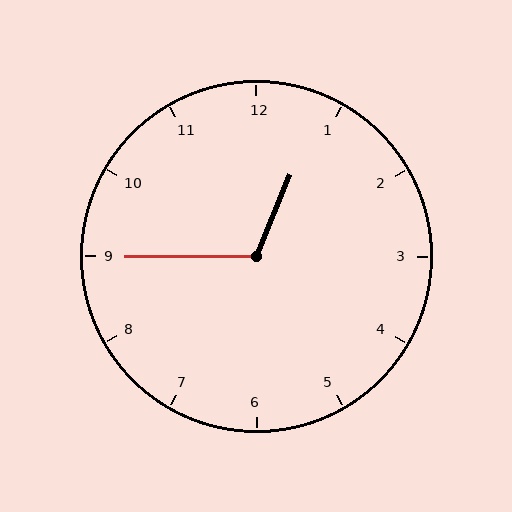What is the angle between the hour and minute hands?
Approximately 112 degrees.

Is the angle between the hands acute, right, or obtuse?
It is obtuse.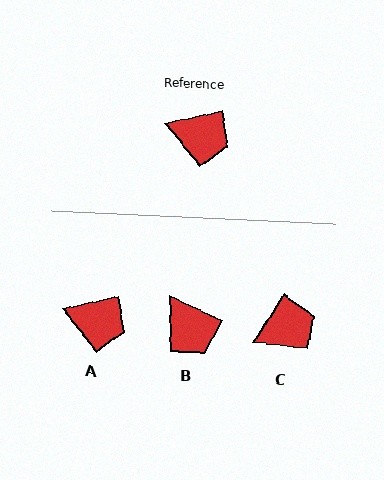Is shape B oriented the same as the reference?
No, it is off by about 37 degrees.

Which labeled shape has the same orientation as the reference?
A.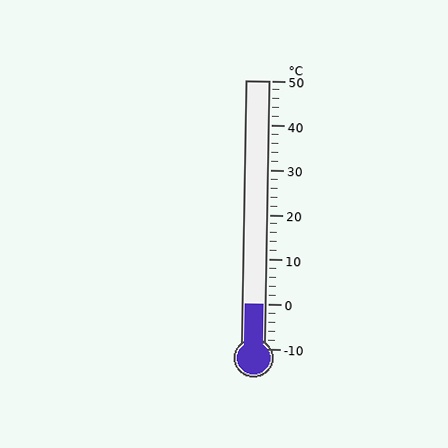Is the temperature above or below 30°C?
The temperature is below 30°C.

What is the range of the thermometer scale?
The thermometer scale ranges from -10°C to 50°C.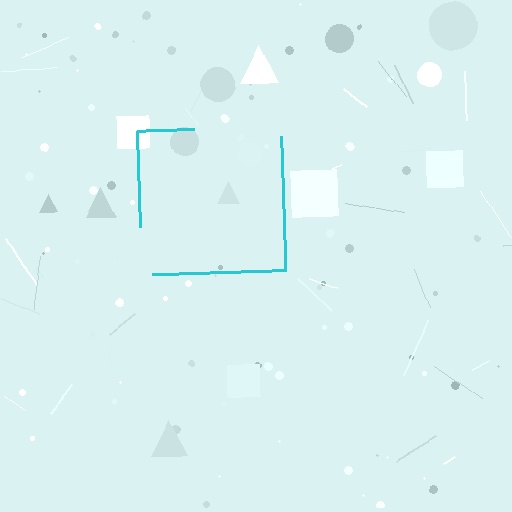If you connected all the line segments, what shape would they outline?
They would outline a square.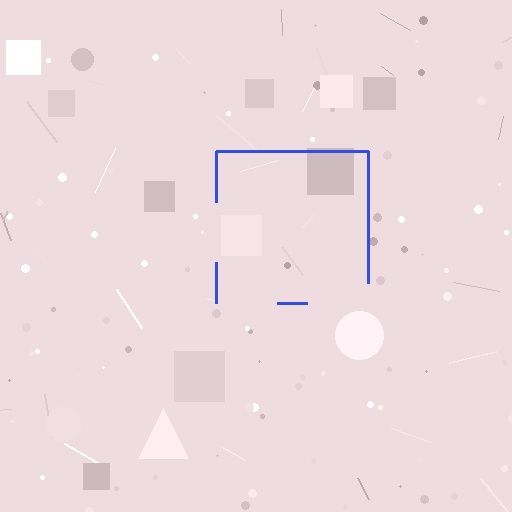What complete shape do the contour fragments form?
The contour fragments form a square.